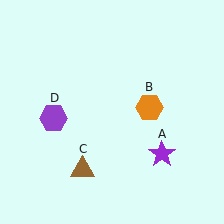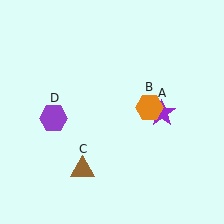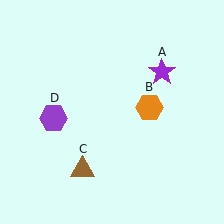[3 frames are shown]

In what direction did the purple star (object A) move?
The purple star (object A) moved up.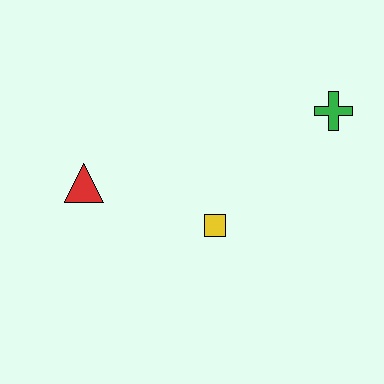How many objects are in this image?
There are 3 objects.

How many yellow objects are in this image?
There is 1 yellow object.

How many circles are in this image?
There are no circles.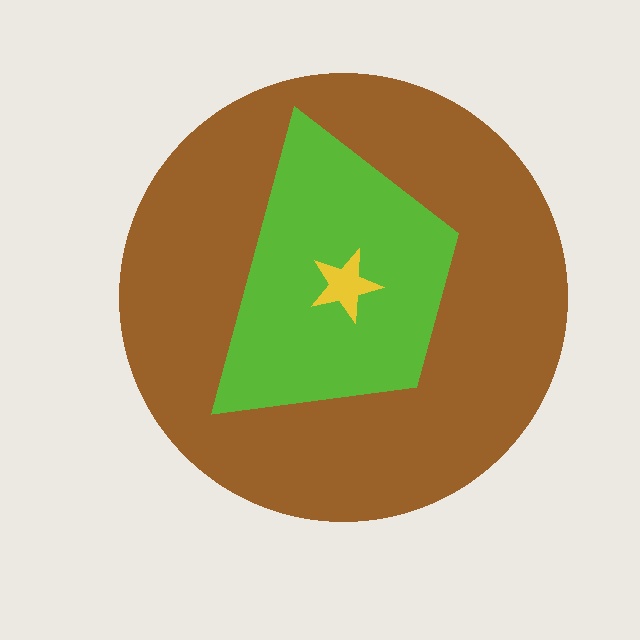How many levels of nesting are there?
3.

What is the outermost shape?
The brown circle.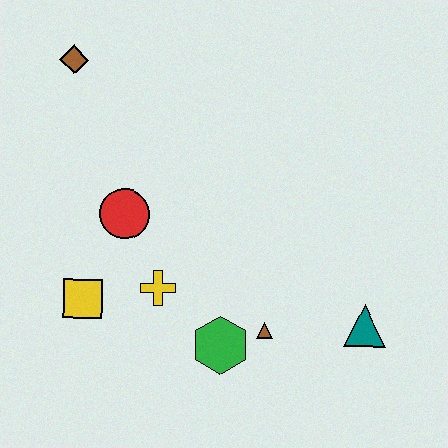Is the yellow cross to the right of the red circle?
Yes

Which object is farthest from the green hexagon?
The brown diamond is farthest from the green hexagon.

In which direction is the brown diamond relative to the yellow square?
The brown diamond is above the yellow square.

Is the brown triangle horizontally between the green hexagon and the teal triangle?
Yes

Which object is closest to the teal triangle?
The brown triangle is closest to the teal triangle.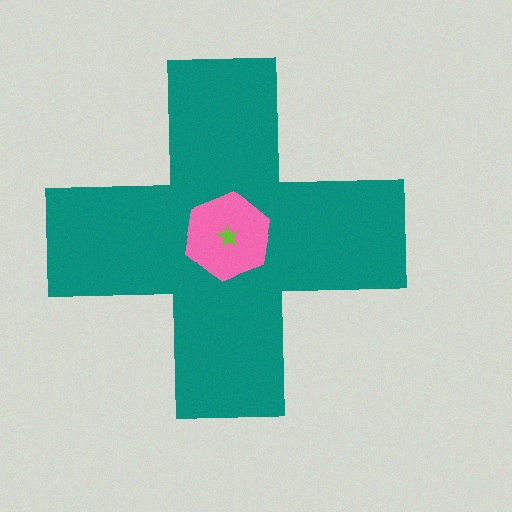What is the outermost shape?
The teal cross.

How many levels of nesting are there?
3.